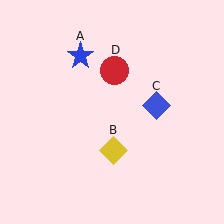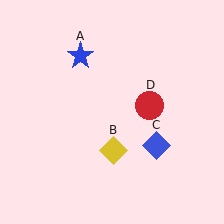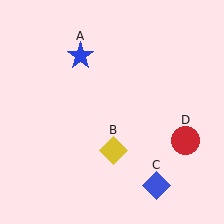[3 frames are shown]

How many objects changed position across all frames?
2 objects changed position: blue diamond (object C), red circle (object D).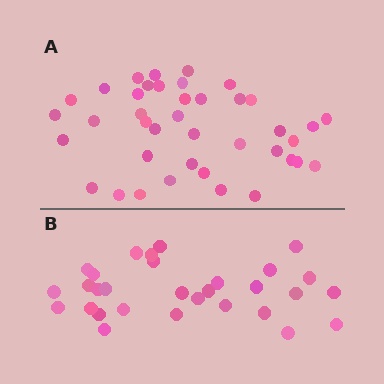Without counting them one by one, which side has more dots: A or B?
Region A (the top region) has more dots.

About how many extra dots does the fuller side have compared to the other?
Region A has roughly 10 or so more dots than region B.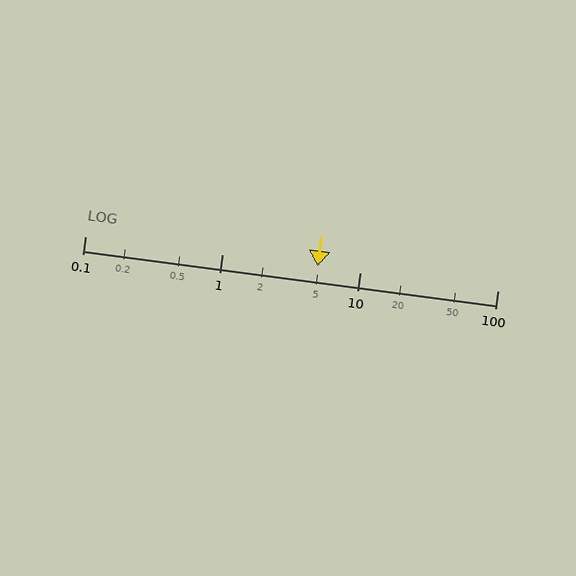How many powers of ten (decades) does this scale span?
The scale spans 3 decades, from 0.1 to 100.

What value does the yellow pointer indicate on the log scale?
The pointer indicates approximately 4.9.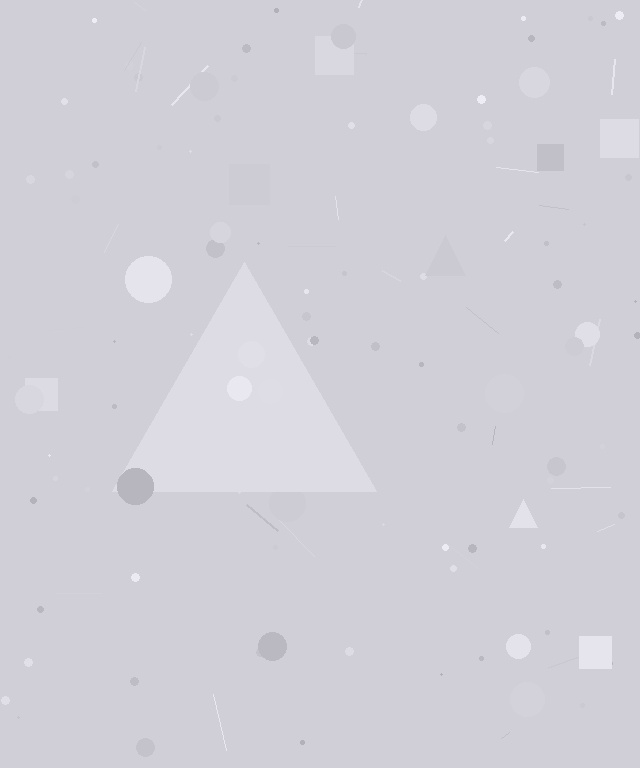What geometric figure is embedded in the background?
A triangle is embedded in the background.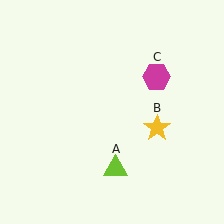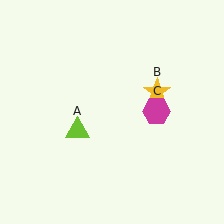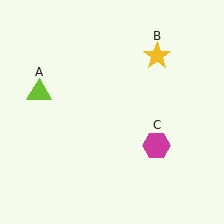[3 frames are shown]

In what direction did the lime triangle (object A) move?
The lime triangle (object A) moved up and to the left.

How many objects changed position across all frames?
3 objects changed position: lime triangle (object A), yellow star (object B), magenta hexagon (object C).